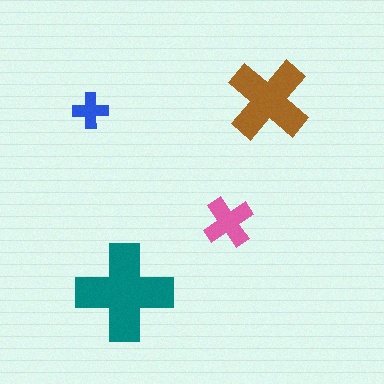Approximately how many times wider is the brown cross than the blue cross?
About 2.5 times wider.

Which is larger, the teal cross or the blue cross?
The teal one.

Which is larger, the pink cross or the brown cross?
The brown one.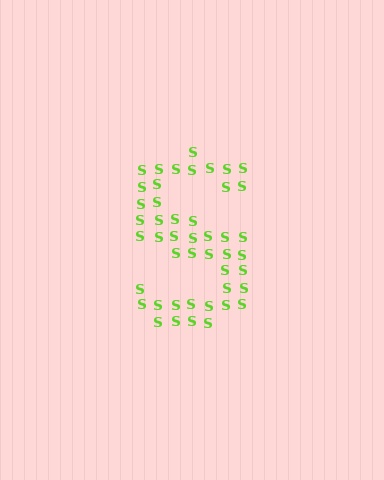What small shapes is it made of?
It is made of small letter S's.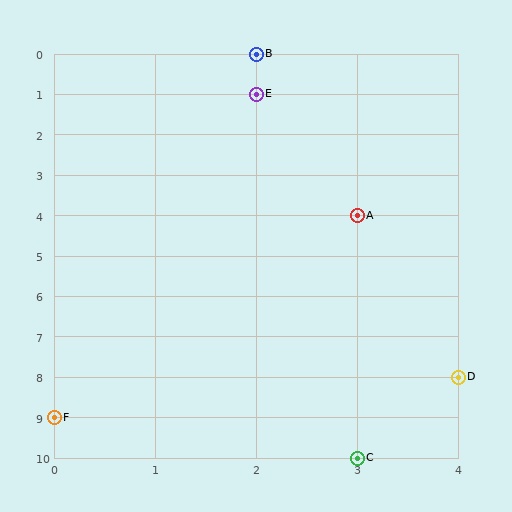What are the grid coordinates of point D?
Point D is at grid coordinates (4, 8).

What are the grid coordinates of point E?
Point E is at grid coordinates (2, 1).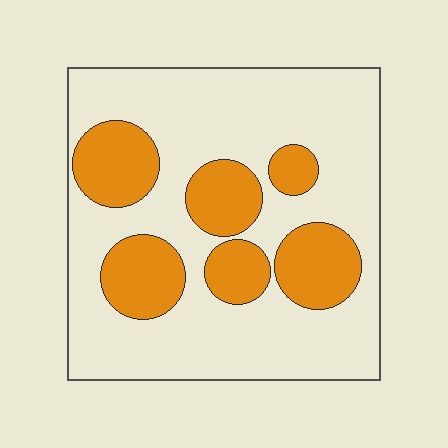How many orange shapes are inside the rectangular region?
6.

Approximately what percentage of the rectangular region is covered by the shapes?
Approximately 30%.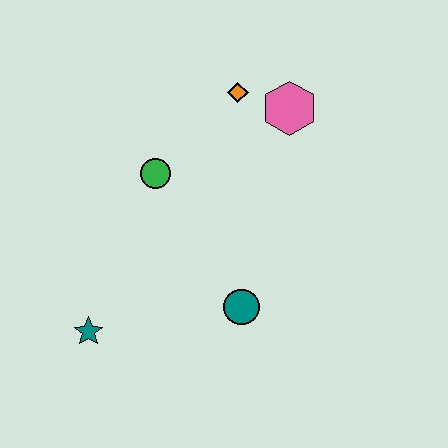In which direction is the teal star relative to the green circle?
The teal star is below the green circle.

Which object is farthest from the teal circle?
The orange diamond is farthest from the teal circle.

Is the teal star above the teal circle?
No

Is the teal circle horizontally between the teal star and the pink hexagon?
Yes